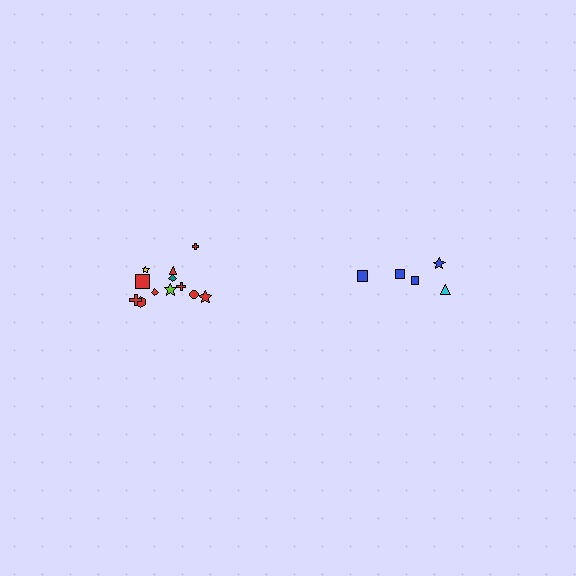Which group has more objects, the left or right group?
The left group.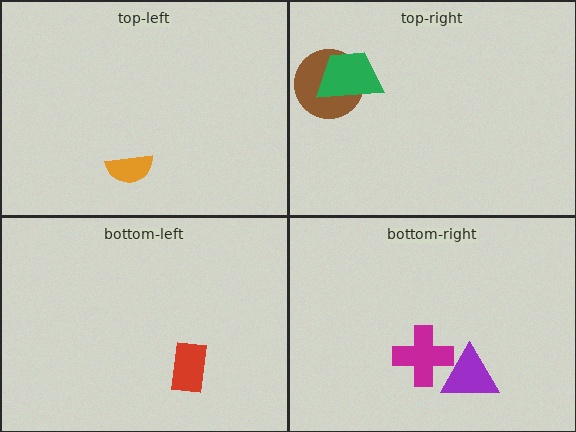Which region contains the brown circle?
The top-right region.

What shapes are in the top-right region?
The brown circle, the green trapezoid.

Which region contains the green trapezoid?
The top-right region.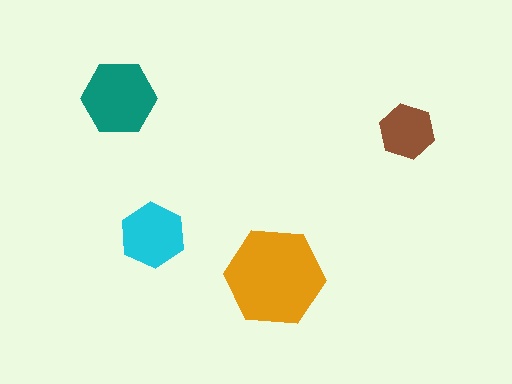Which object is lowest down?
The orange hexagon is bottommost.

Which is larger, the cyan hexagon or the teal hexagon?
The teal one.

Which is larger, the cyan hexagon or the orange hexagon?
The orange one.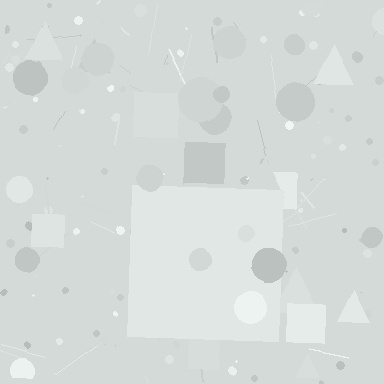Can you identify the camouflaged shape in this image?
The camouflaged shape is a square.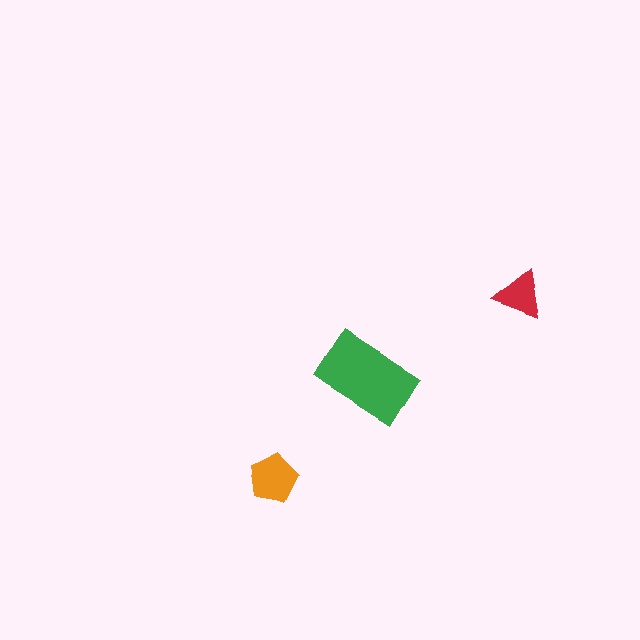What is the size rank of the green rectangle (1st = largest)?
1st.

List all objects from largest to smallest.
The green rectangle, the orange pentagon, the red triangle.